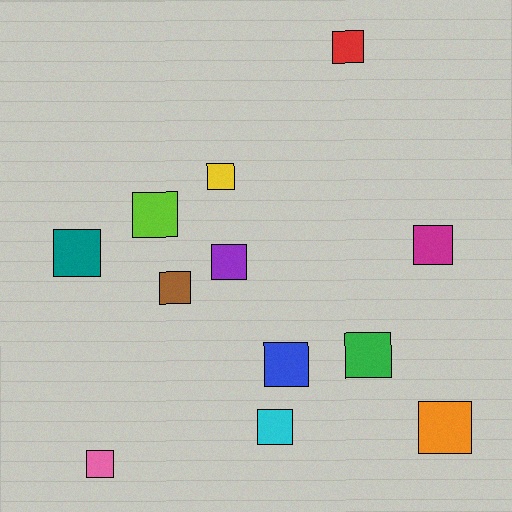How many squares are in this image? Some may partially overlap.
There are 12 squares.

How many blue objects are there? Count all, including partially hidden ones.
There is 1 blue object.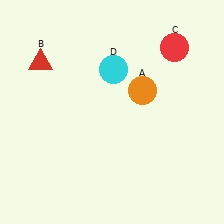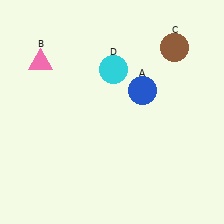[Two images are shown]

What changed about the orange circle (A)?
In Image 1, A is orange. In Image 2, it changed to blue.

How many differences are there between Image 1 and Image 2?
There are 3 differences between the two images.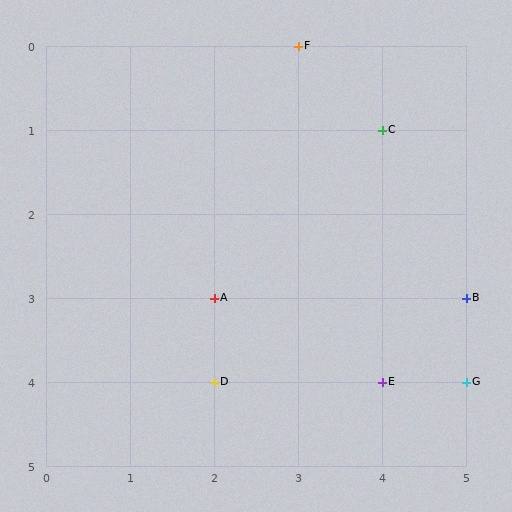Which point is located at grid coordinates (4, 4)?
Point E is at (4, 4).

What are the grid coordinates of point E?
Point E is at grid coordinates (4, 4).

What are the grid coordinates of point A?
Point A is at grid coordinates (2, 3).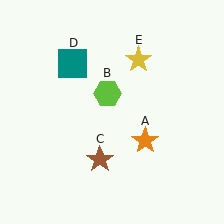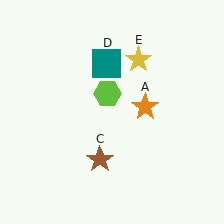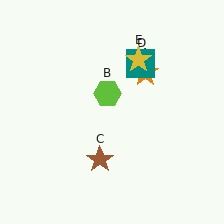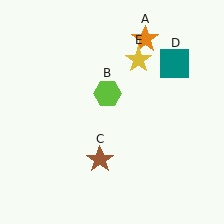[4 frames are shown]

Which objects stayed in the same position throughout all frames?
Lime hexagon (object B) and brown star (object C) and yellow star (object E) remained stationary.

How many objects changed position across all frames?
2 objects changed position: orange star (object A), teal square (object D).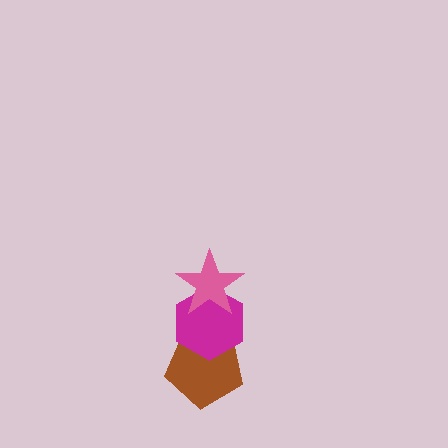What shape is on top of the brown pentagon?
The magenta hexagon is on top of the brown pentagon.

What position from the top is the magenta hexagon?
The magenta hexagon is 2nd from the top.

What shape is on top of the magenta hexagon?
The pink star is on top of the magenta hexagon.